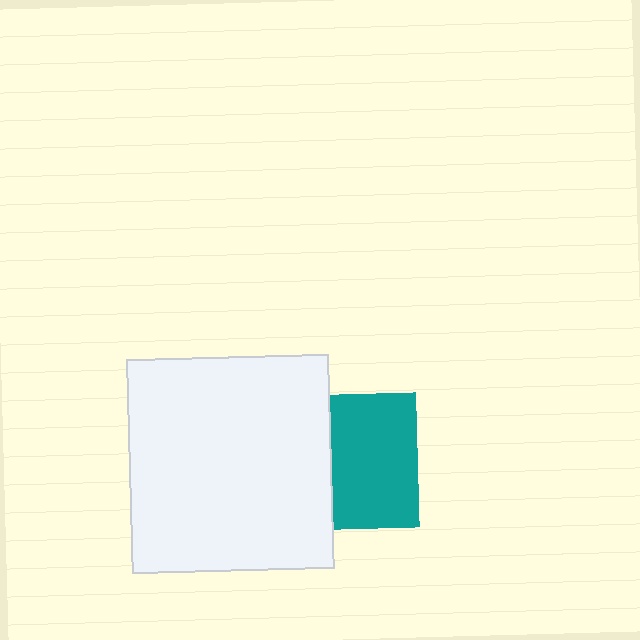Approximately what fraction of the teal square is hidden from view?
Roughly 36% of the teal square is hidden behind the white rectangle.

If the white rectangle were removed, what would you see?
You would see the complete teal square.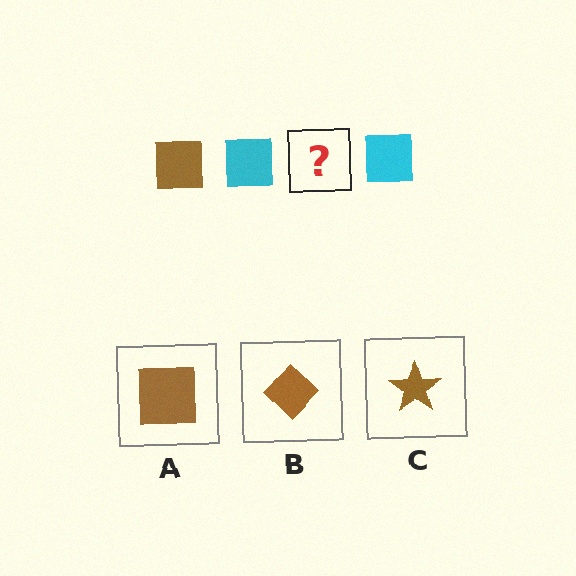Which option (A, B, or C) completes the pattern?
A.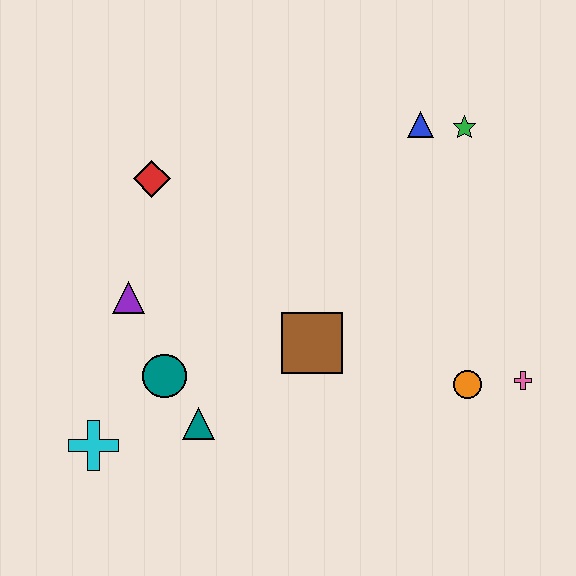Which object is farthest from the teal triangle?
The green star is farthest from the teal triangle.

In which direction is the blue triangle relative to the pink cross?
The blue triangle is above the pink cross.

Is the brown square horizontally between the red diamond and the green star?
Yes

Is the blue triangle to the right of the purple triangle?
Yes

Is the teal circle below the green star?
Yes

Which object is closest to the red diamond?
The purple triangle is closest to the red diamond.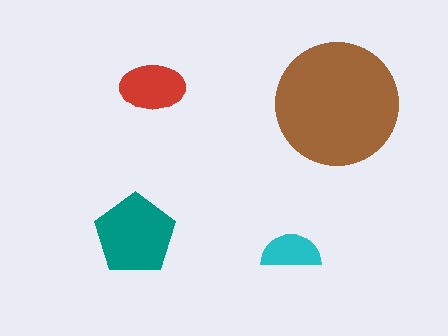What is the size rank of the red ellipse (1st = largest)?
3rd.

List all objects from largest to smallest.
The brown circle, the teal pentagon, the red ellipse, the cyan semicircle.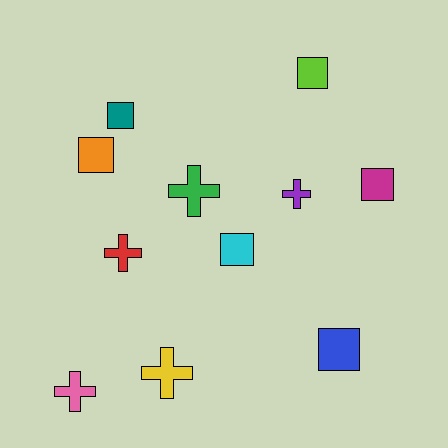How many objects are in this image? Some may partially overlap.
There are 11 objects.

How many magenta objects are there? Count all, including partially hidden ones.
There is 1 magenta object.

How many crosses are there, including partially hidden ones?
There are 5 crosses.